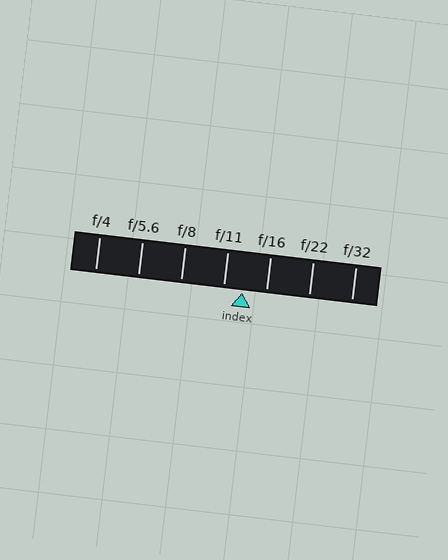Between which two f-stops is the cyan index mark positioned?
The index mark is between f/11 and f/16.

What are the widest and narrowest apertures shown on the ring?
The widest aperture shown is f/4 and the narrowest is f/32.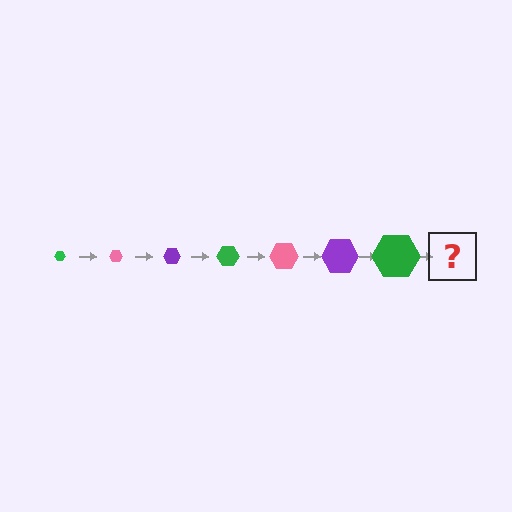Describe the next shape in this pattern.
It should be a pink hexagon, larger than the previous one.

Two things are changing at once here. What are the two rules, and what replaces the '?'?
The two rules are that the hexagon grows larger each step and the color cycles through green, pink, and purple. The '?' should be a pink hexagon, larger than the previous one.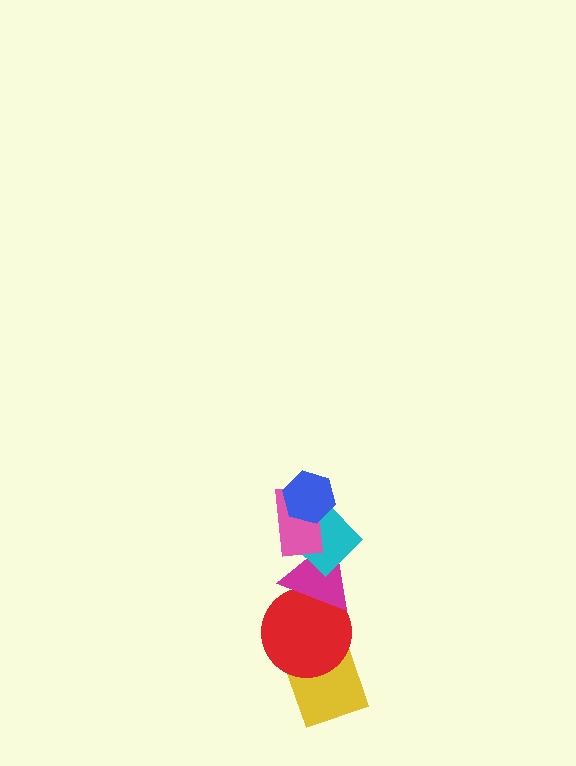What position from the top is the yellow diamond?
The yellow diamond is 6th from the top.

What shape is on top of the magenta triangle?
The cyan diamond is on top of the magenta triangle.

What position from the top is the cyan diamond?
The cyan diamond is 3rd from the top.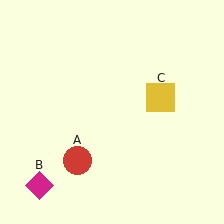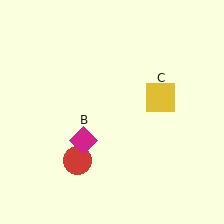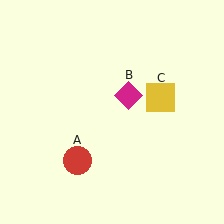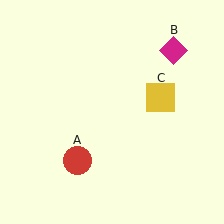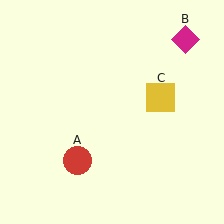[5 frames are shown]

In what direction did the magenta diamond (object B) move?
The magenta diamond (object B) moved up and to the right.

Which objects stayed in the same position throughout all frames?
Red circle (object A) and yellow square (object C) remained stationary.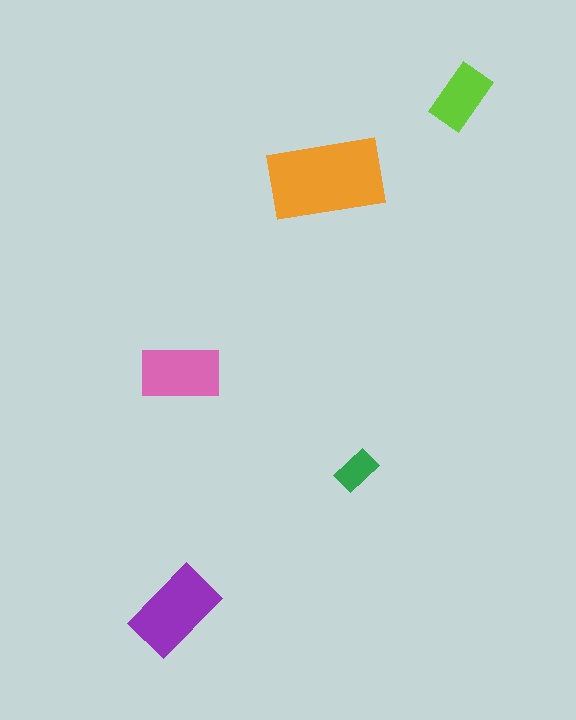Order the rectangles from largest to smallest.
the orange one, the purple one, the pink one, the lime one, the green one.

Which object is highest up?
The lime rectangle is topmost.